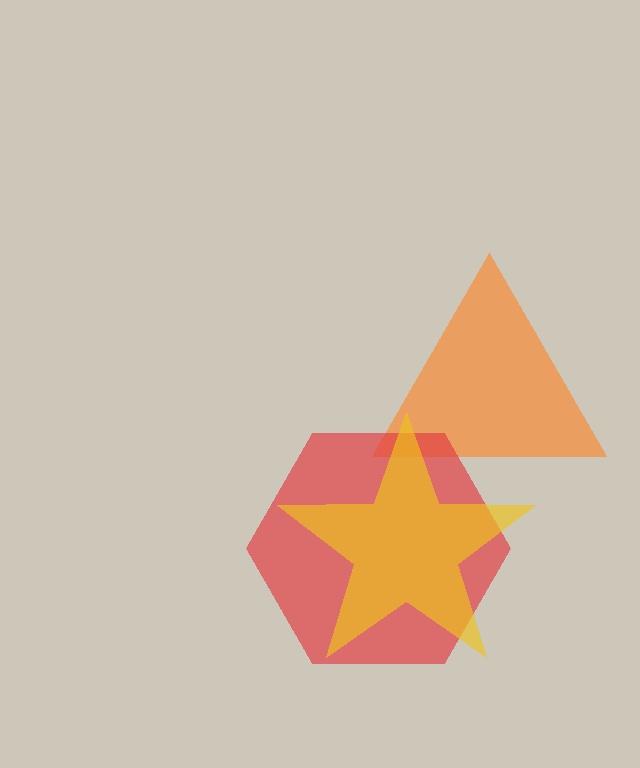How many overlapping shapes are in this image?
There are 3 overlapping shapes in the image.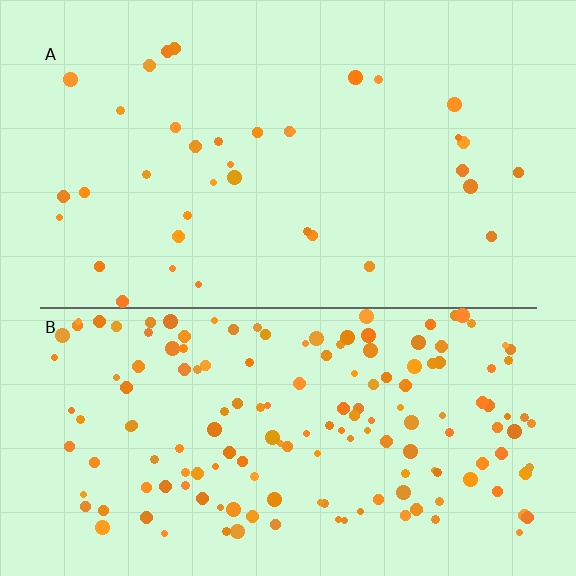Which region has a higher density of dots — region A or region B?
B (the bottom).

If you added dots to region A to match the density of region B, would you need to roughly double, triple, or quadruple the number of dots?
Approximately quadruple.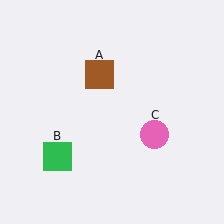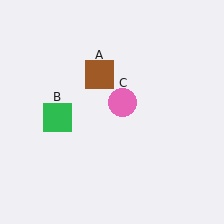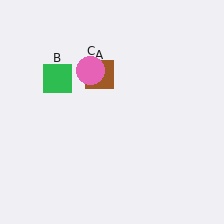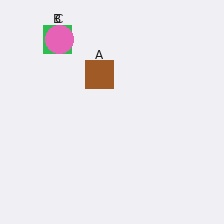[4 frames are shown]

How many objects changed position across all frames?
2 objects changed position: green square (object B), pink circle (object C).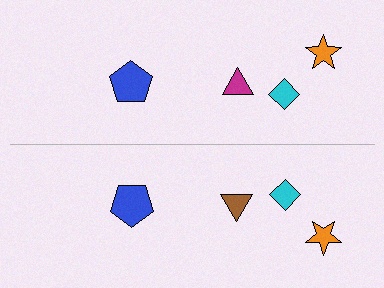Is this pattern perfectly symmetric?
No, the pattern is not perfectly symmetric. The brown triangle on the bottom side breaks the symmetry — its mirror counterpart is magenta.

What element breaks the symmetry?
The brown triangle on the bottom side breaks the symmetry — its mirror counterpart is magenta.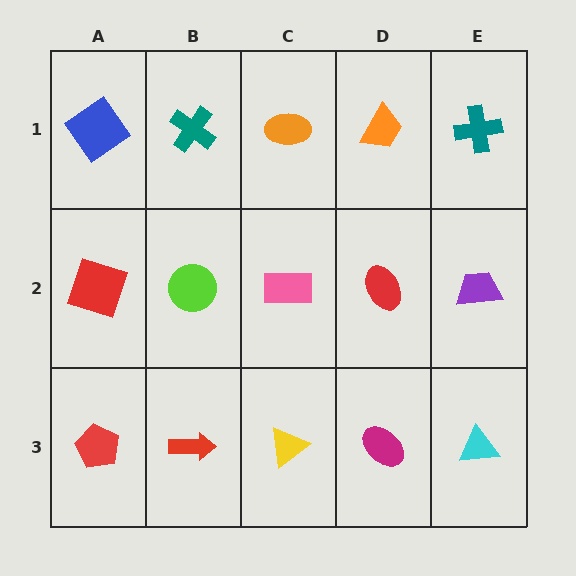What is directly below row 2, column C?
A yellow triangle.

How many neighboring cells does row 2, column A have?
3.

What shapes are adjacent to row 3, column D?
A red ellipse (row 2, column D), a yellow triangle (row 3, column C), a cyan triangle (row 3, column E).